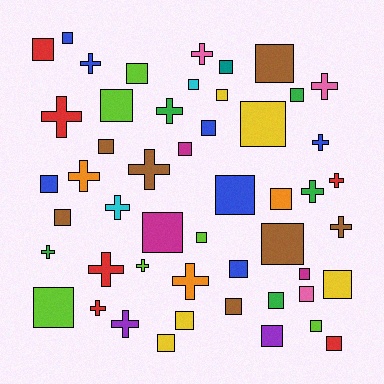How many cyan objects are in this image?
There are 2 cyan objects.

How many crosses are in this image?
There are 18 crosses.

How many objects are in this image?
There are 50 objects.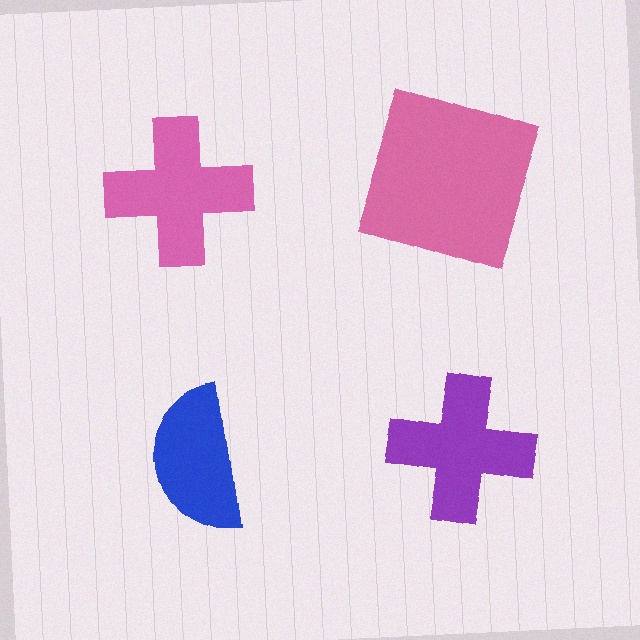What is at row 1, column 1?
A pink cross.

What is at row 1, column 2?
A pink square.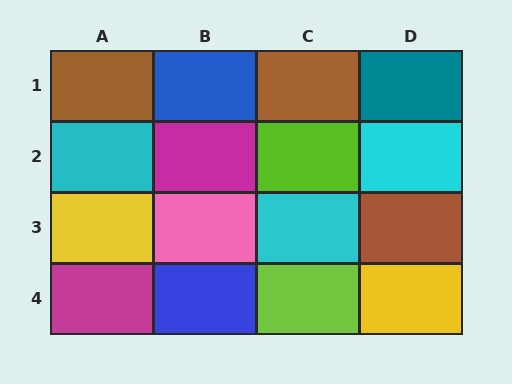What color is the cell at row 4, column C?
Lime.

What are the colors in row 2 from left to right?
Cyan, magenta, lime, cyan.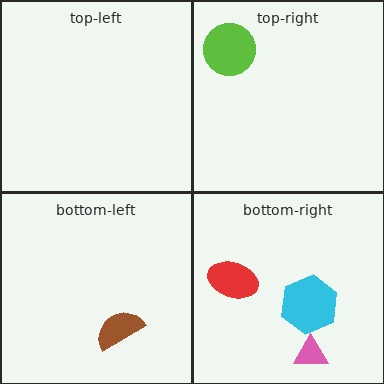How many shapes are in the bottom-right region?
3.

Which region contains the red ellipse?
The bottom-right region.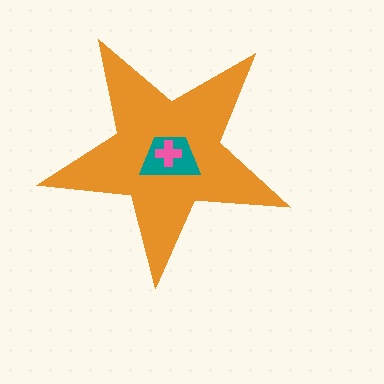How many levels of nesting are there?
3.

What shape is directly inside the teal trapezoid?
The pink cross.